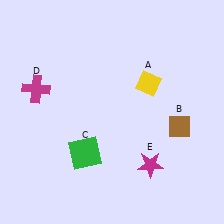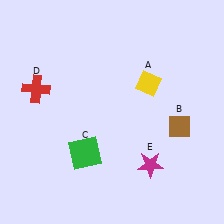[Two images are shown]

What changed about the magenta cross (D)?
In Image 1, D is magenta. In Image 2, it changed to red.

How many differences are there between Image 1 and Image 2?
There is 1 difference between the two images.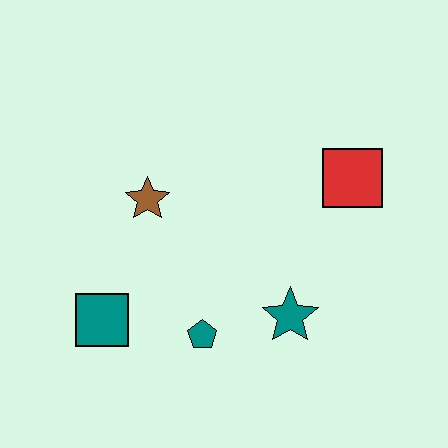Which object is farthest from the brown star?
The red square is farthest from the brown star.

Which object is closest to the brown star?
The teal square is closest to the brown star.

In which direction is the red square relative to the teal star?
The red square is above the teal star.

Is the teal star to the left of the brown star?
No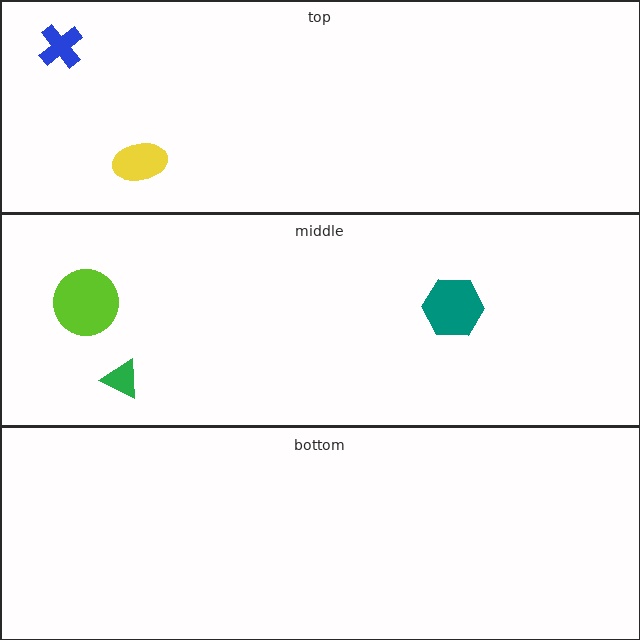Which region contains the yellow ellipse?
The top region.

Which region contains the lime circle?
The middle region.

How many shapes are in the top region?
2.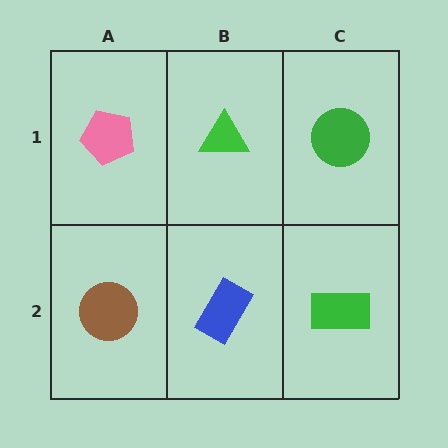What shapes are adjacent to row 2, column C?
A green circle (row 1, column C), a blue rectangle (row 2, column B).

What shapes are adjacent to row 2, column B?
A green triangle (row 1, column B), a brown circle (row 2, column A), a green rectangle (row 2, column C).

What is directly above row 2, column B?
A green triangle.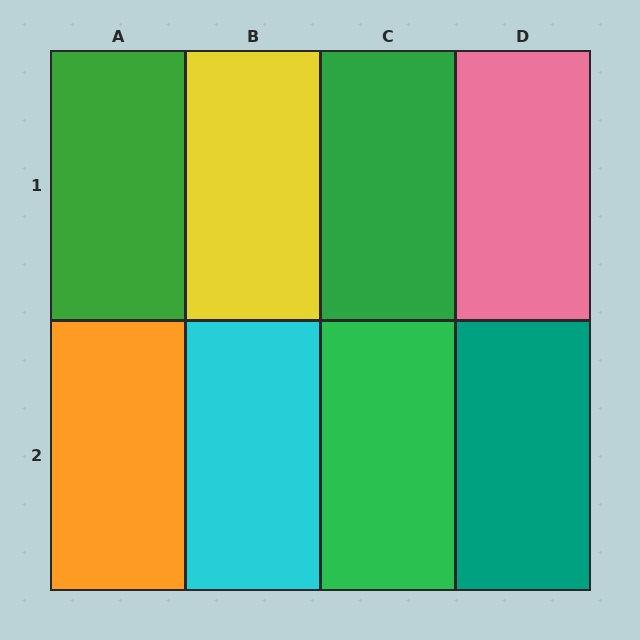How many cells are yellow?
1 cell is yellow.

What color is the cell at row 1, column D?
Pink.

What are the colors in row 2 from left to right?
Orange, cyan, green, teal.